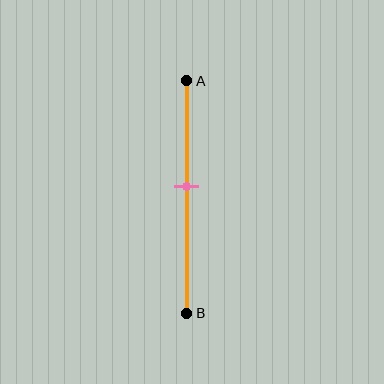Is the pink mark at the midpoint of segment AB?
No, the mark is at about 45% from A, not at the 50% midpoint.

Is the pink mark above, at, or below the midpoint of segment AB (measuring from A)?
The pink mark is above the midpoint of segment AB.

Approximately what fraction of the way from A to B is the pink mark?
The pink mark is approximately 45% of the way from A to B.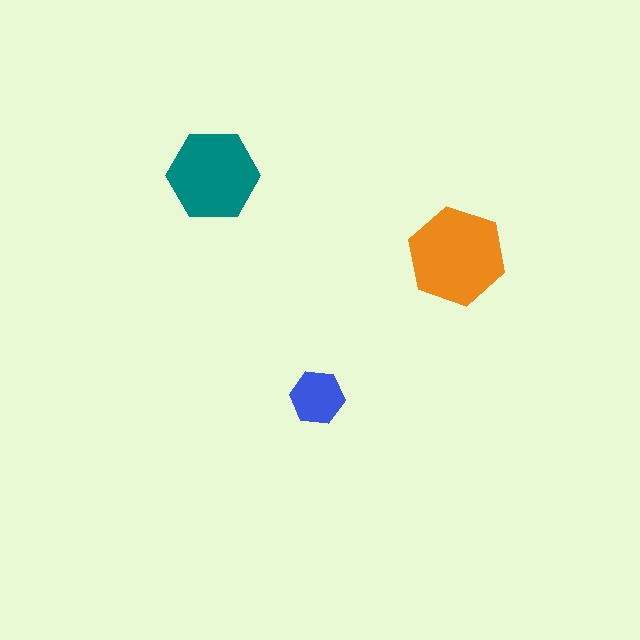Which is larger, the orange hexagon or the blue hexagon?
The orange one.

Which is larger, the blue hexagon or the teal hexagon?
The teal one.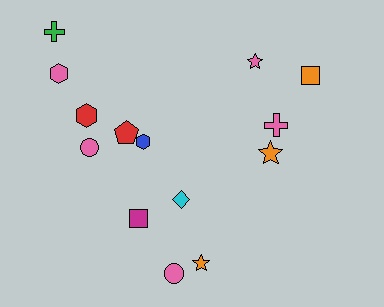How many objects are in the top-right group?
There are 4 objects.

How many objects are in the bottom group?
There are 4 objects.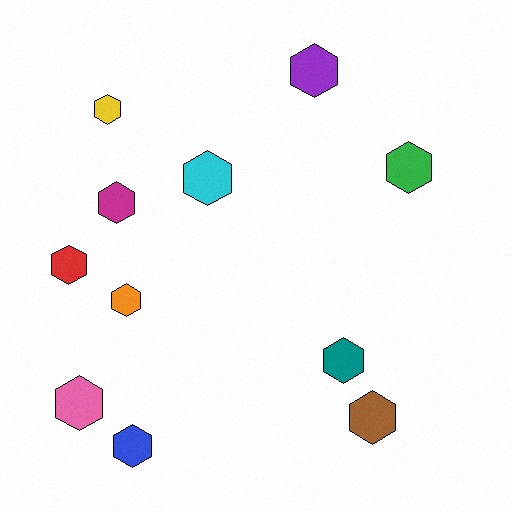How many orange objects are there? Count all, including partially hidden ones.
There is 1 orange object.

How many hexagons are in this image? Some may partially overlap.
There are 11 hexagons.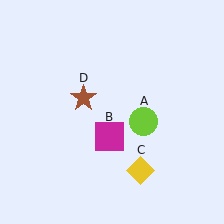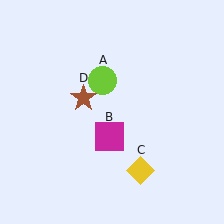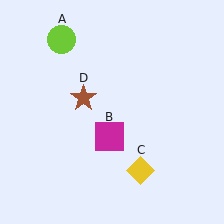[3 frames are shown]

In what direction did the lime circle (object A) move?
The lime circle (object A) moved up and to the left.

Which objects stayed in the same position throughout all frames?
Magenta square (object B) and yellow diamond (object C) and brown star (object D) remained stationary.